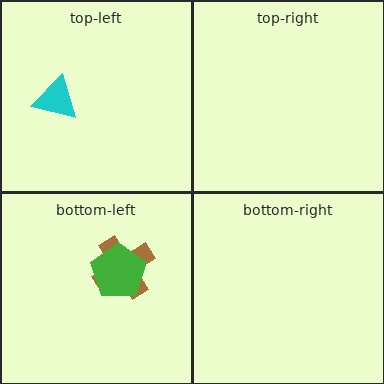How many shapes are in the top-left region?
1.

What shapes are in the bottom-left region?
The brown cross, the green pentagon.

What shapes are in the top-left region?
The cyan triangle.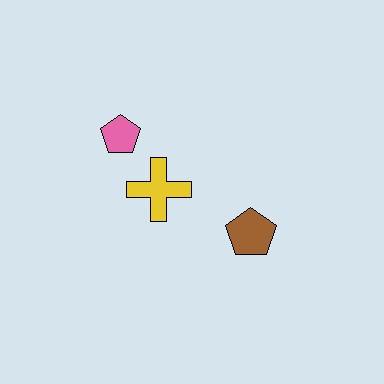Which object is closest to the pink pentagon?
The yellow cross is closest to the pink pentagon.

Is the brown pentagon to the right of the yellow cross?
Yes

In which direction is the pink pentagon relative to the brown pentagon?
The pink pentagon is to the left of the brown pentagon.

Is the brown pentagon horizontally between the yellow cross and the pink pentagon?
No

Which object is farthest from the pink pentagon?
The brown pentagon is farthest from the pink pentagon.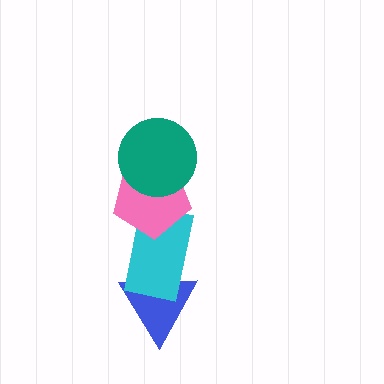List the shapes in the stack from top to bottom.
From top to bottom: the teal circle, the pink pentagon, the cyan rectangle, the blue triangle.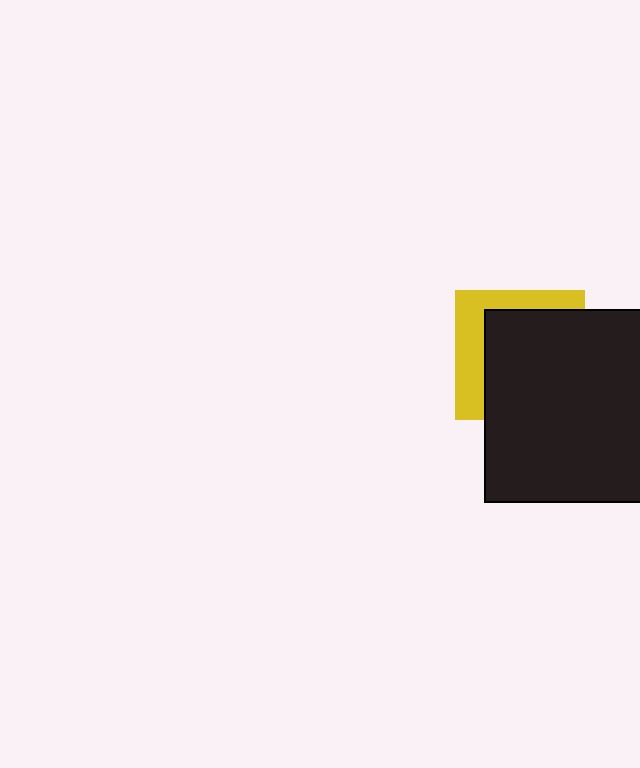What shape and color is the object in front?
The object in front is a black rectangle.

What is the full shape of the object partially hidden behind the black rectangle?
The partially hidden object is a yellow square.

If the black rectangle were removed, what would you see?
You would see the complete yellow square.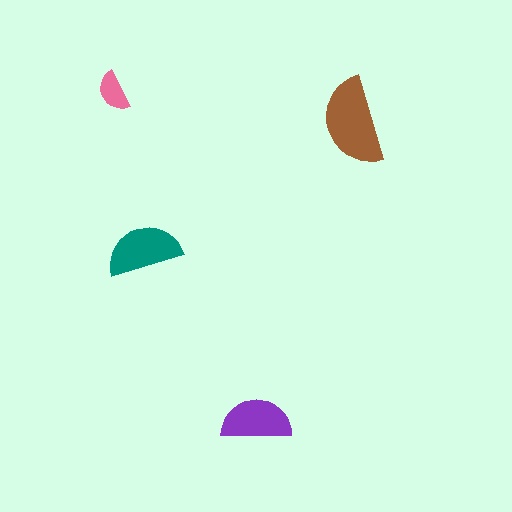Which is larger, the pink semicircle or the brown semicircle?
The brown one.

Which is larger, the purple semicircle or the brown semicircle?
The brown one.